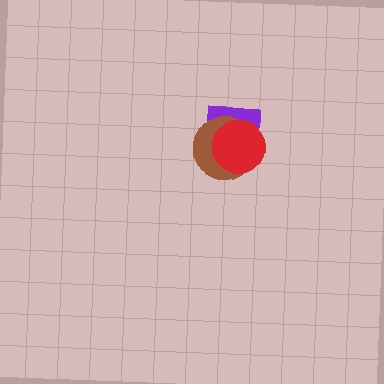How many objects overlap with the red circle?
2 objects overlap with the red circle.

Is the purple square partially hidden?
Yes, it is partially covered by another shape.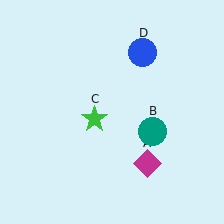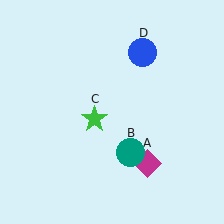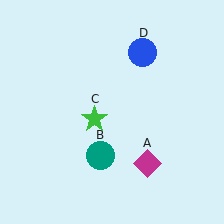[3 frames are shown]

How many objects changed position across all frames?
1 object changed position: teal circle (object B).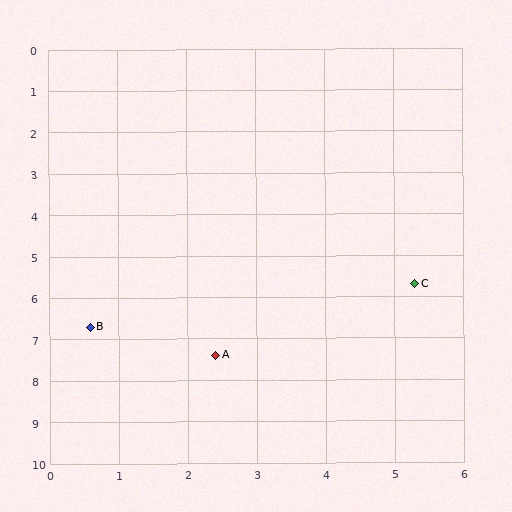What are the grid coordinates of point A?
Point A is at approximately (2.4, 7.4).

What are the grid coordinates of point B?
Point B is at approximately (0.6, 6.7).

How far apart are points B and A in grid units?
Points B and A are about 1.9 grid units apart.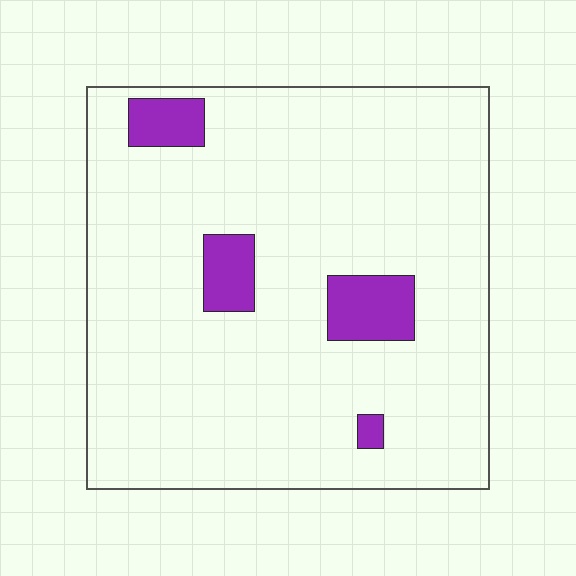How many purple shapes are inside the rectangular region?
4.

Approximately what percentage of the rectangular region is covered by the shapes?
Approximately 10%.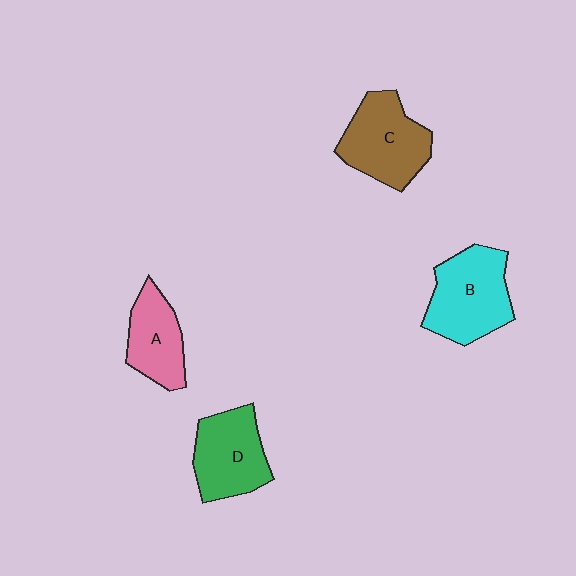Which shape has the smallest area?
Shape A (pink).